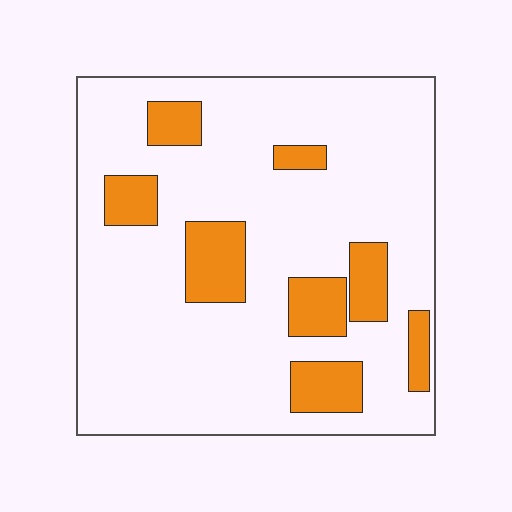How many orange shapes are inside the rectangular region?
8.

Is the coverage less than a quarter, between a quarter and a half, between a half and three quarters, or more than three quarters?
Less than a quarter.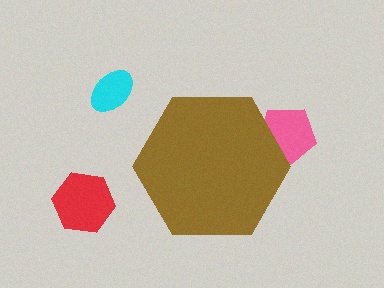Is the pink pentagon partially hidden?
Yes, the pink pentagon is partially hidden behind the brown hexagon.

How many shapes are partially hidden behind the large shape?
1 shape is partially hidden.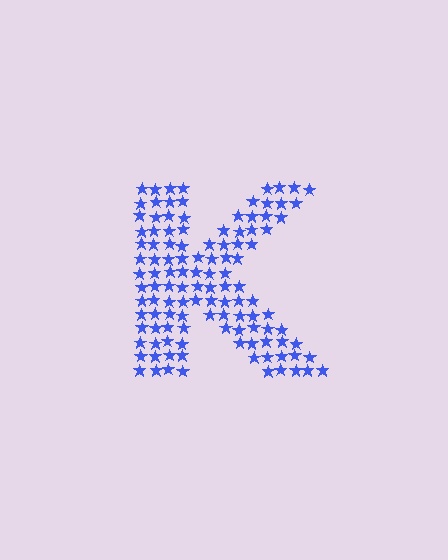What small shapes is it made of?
It is made of small stars.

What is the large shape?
The large shape is the letter K.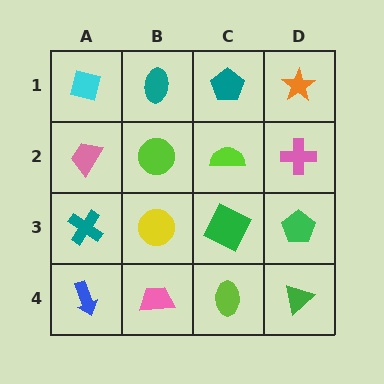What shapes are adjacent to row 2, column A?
A cyan diamond (row 1, column A), a teal cross (row 3, column A), a lime circle (row 2, column B).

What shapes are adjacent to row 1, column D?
A pink cross (row 2, column D), a teal pentagon (row 1, column C).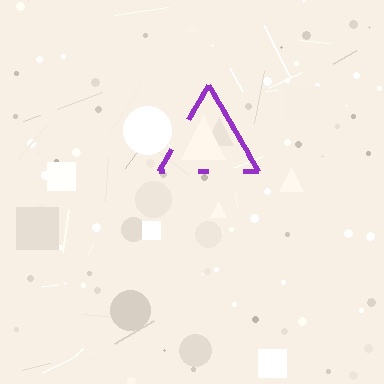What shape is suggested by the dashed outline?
The dashed outline suggests a triangle.